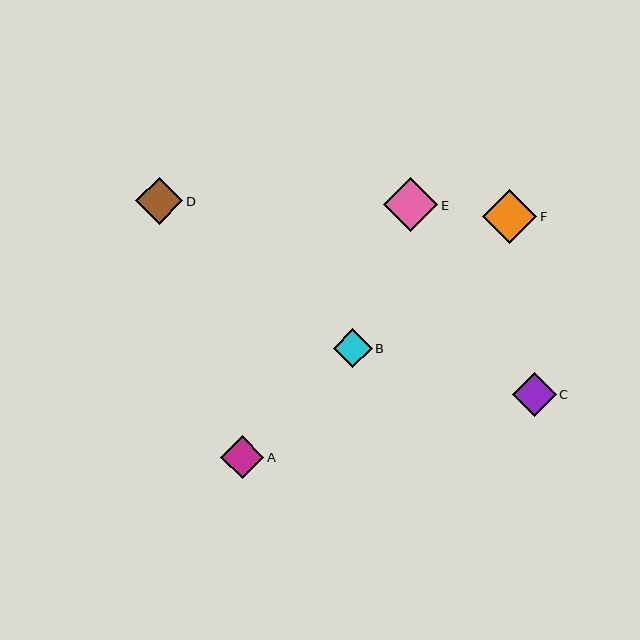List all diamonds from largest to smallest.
From largest to smallest: E, F, D, C, A, B.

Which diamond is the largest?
Diamond E is the largest with a size of approximately 54 pixels.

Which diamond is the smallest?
Diamond B is the smallest with a size of approximately 39 pixels.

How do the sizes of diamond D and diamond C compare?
Diamond D and diamond C are approximately the same size.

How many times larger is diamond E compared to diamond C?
Diamond E is approximately 1.2 times the size of diamond C.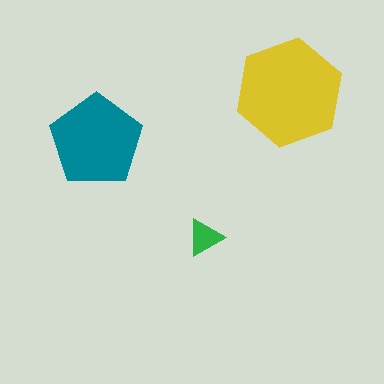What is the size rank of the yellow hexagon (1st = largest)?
1st.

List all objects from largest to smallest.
The yellow hexagon, the teal pentagon, the green triangle.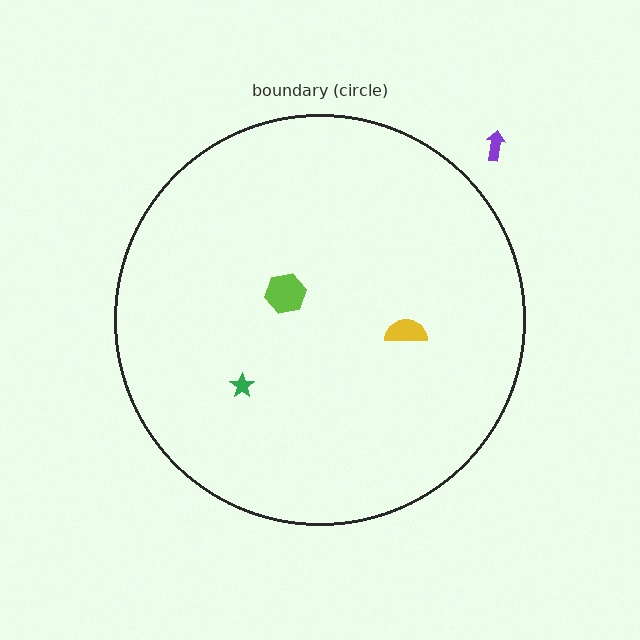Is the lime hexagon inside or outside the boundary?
Inside.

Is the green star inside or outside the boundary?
Inside.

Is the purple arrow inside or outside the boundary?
Outside.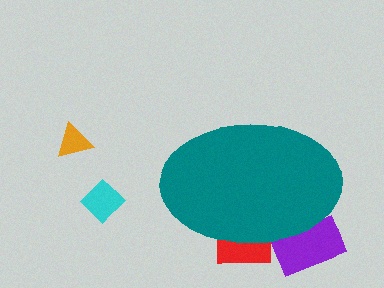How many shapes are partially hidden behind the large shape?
2 shapes are partially hidden.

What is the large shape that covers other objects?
A teal ellipse.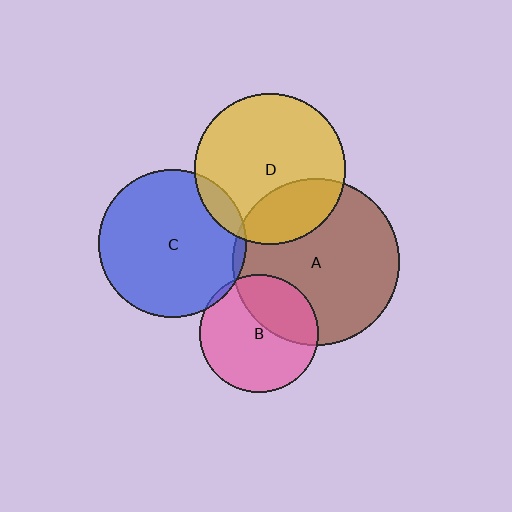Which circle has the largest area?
Circle A (brown).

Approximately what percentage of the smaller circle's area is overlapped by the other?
Approximately 10%.